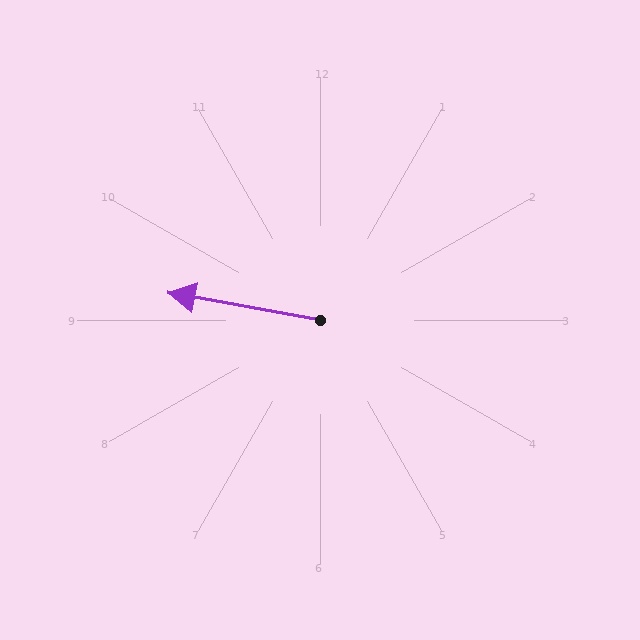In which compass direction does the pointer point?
West.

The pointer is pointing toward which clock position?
Roughly 9 o'clock.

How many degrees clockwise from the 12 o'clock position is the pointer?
Approximately 280 degrees.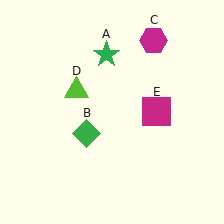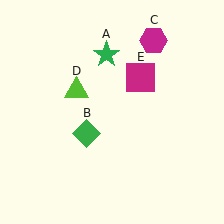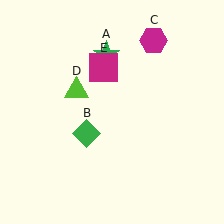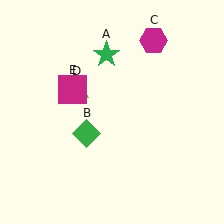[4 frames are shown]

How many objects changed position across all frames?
1 object changed position: magenta square (object E).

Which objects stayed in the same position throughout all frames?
Green star (object A) and green diamond (object B) and magenta hexagon (object C) and lime triangle (object D) remained stationary.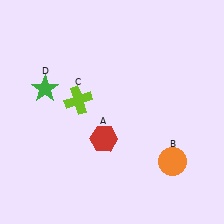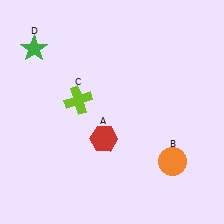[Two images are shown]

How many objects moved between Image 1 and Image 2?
1 object moved between the two images.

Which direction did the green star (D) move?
The green star (D) moved up.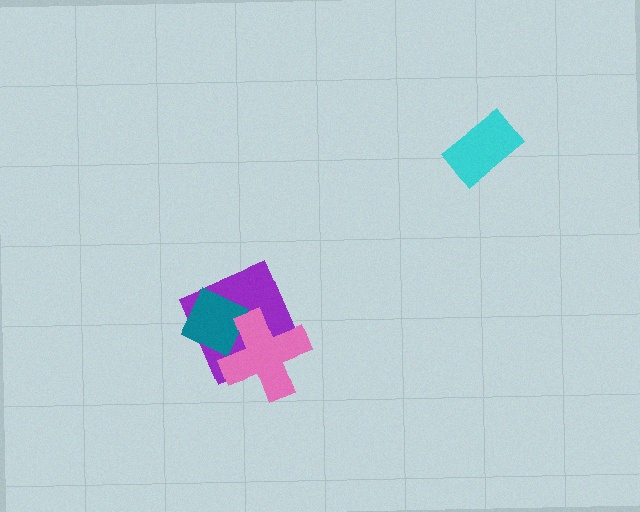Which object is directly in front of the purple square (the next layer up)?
The teal diamond is directly in front of the purple square.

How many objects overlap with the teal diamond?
2 objects overlap with the teal diamond.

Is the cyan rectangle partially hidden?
No, no other shape covers it.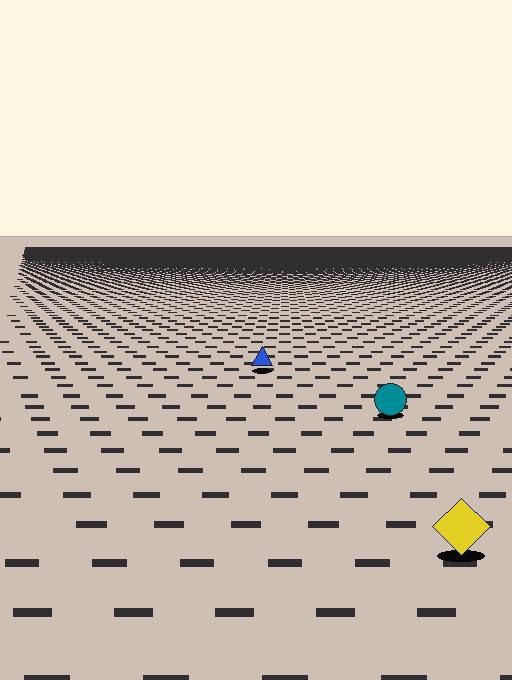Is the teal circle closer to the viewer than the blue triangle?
Yes. The teal circle is closer — you can tell from the texture gradient: the ground texture is coarser near it.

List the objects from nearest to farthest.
From nearest to farthest: the yellow diamond, the teal circle, the blue triangle.